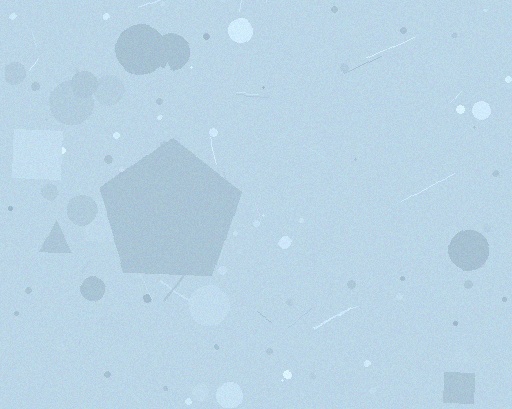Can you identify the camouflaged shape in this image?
The camouflaged shape is a pentagon.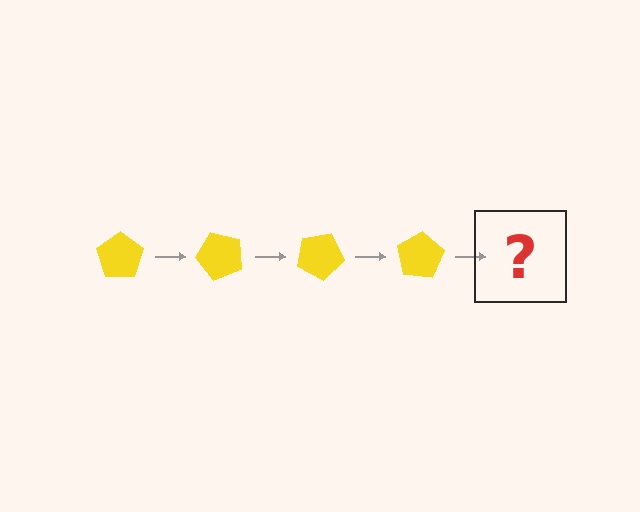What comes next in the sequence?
The next element should be a yellow pentagon rotated 200 degrees.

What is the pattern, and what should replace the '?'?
The pattern is that the pentagon rotates 50 degrees each step. The '?' should be a yellow pentagon rotated 200 degrees.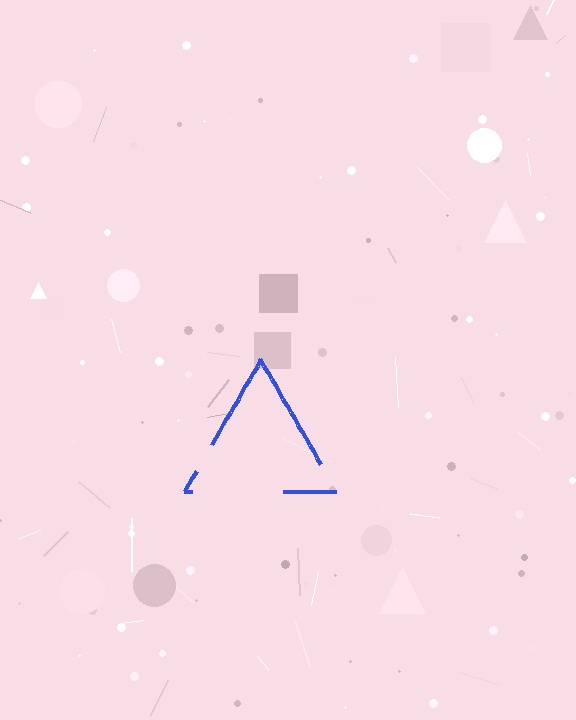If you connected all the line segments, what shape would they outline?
They would outline a triangle.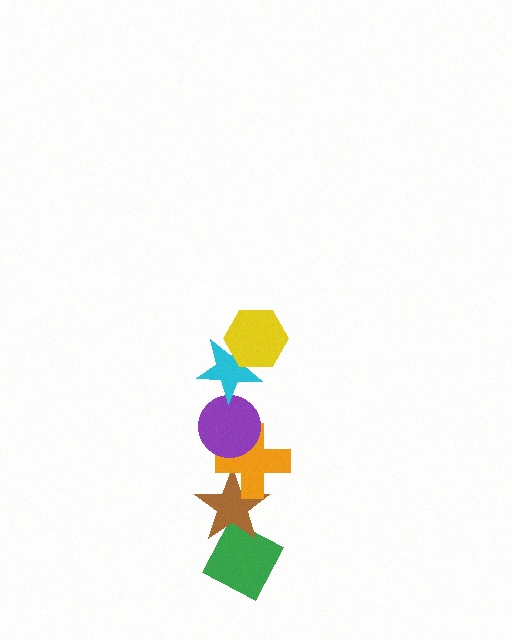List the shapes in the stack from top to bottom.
From top to bottom: the yellow hexagon, the cyan star, the purple circle, the orange cross, the brown star, the green diamond.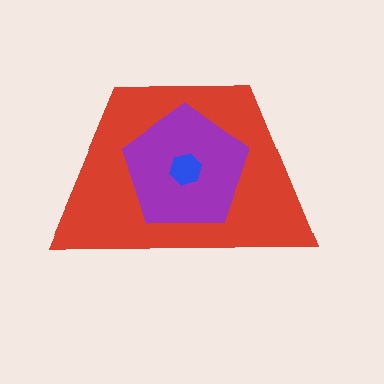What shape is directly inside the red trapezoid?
The purple pentagon.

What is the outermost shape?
The red trapezoid.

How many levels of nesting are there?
3.